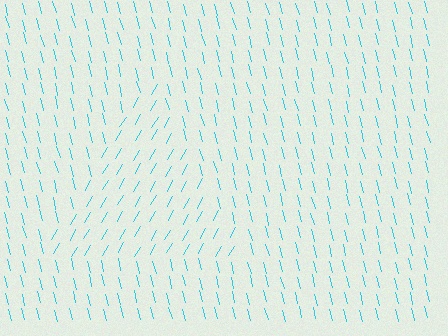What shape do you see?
I see a triangle.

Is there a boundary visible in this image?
Yes, there is a texture boundary formed by a change in line orientation.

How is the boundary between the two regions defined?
The boundary is defined purely by a change in line orientation (approximately 45 degrees difference). All lines are the same color and thickness.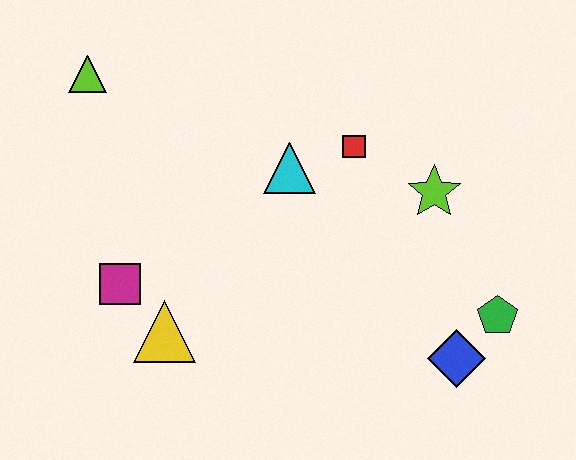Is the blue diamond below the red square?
Yes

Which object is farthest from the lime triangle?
The green pentagon is farthest from the lime triangle.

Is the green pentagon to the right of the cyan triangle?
Yes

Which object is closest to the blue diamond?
The green pentagon is closest to the blue diamond.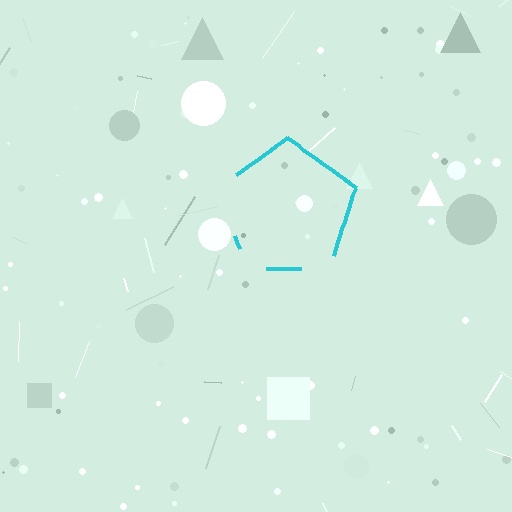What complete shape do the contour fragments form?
The contour fragments form a pentagon.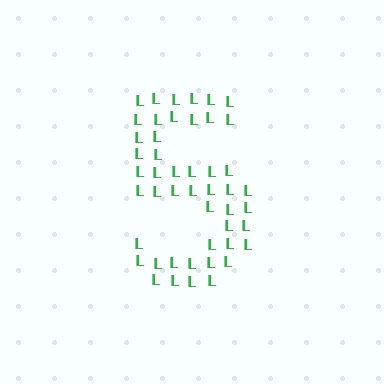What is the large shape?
The large shape is the digit 5.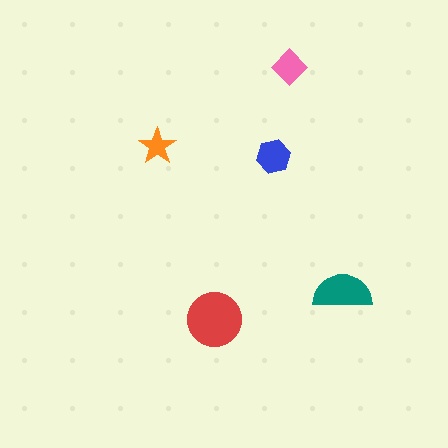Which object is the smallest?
The orange star.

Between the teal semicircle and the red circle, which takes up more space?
The red circle.